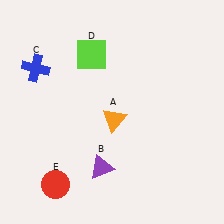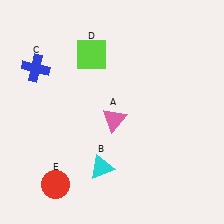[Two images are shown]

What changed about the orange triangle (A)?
In Image 1, A is orange. In Image 2, it changed to pink.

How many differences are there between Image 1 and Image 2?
There are 2 differences between the two images.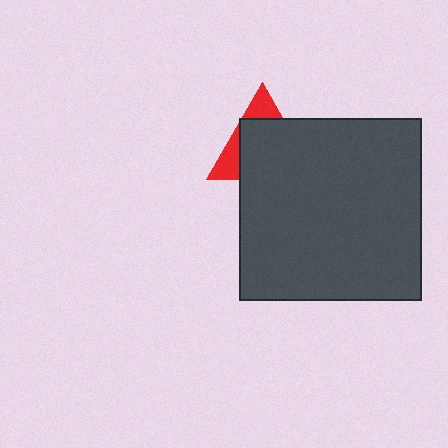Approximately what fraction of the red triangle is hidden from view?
Roughly 69% of the red triangle is hidden behind the dark gray square.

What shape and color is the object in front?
The object in front is a dark gray square.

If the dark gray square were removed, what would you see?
You would see the complete red triangle.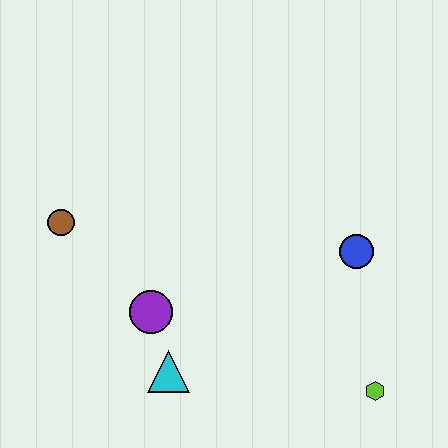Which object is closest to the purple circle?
The cyan triangle is closest to the purple circle.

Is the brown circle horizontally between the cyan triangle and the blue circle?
No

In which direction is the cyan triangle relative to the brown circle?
The cyan triangle is below the brown circle.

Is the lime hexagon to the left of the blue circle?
No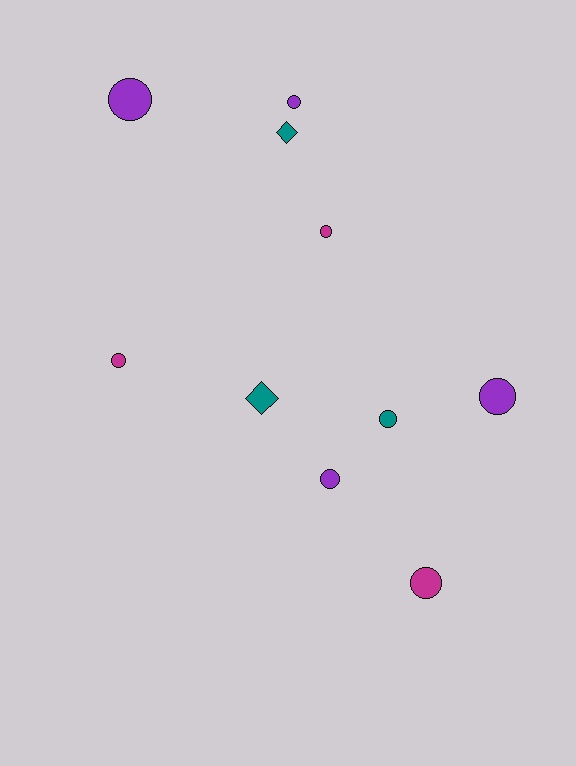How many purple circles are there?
There are 4 purple circles.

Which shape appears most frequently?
Circle, with 8 objects.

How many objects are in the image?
There are 10 objects.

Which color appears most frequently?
Purple, with 4 objects.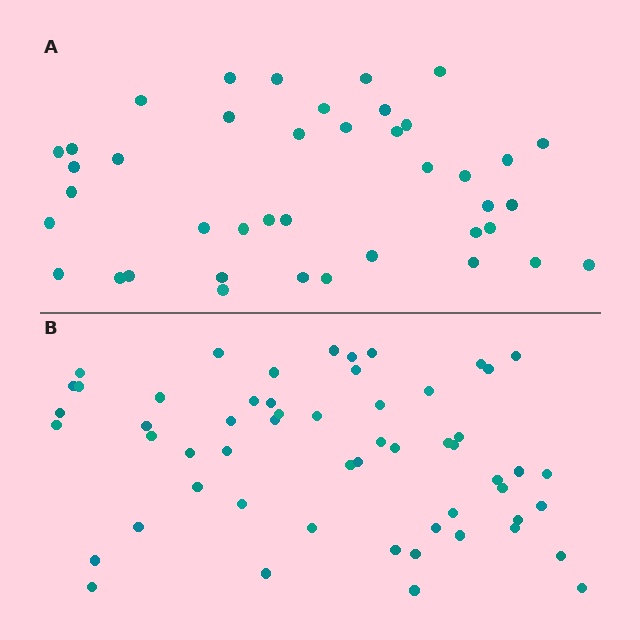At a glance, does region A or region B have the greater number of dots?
Region B (the bottom region) has more dots.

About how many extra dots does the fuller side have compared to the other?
Region B has approximately 15 more dots than region A.